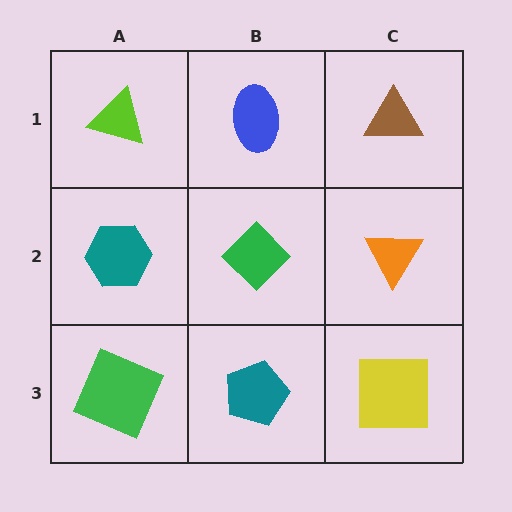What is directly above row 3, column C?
An orange triangle.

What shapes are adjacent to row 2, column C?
A brown triangle (row 1, column C), a yellow square (row 3, column C), a green diamond (row 2, column B).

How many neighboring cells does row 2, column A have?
3.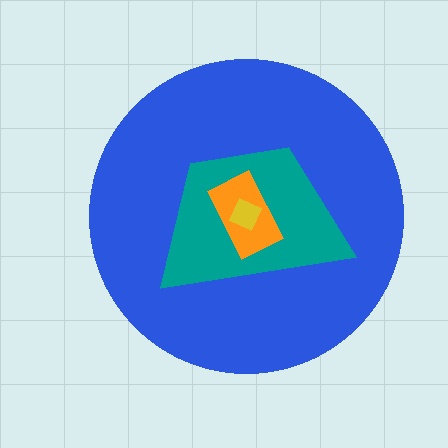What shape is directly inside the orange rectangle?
The yellow square.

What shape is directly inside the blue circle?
The teal trapezoid.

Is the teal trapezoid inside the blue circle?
Yes.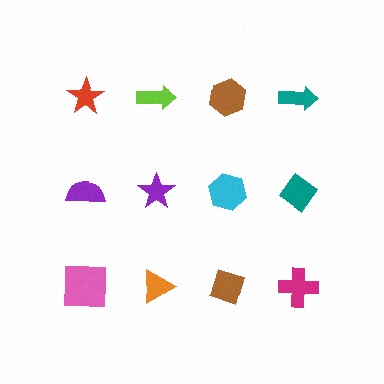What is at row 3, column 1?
A pink square.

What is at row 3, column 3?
A brown diamond.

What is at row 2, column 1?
A purple semicircle.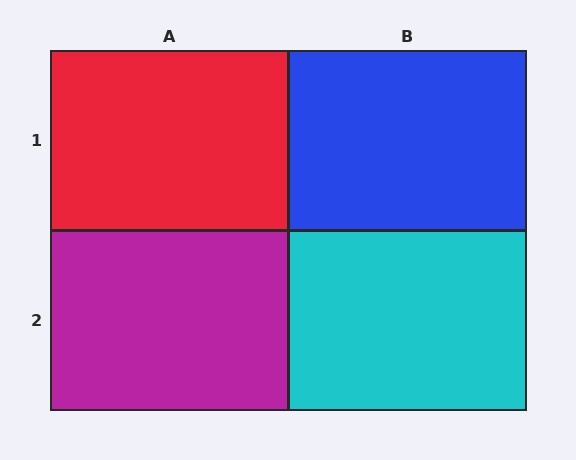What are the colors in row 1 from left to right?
Red, blue.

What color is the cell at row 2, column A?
Magenta.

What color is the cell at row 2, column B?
Cyan.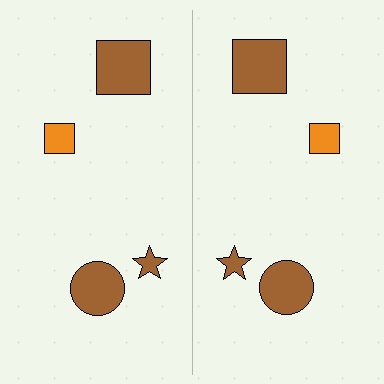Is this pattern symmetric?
Yes, this pattern has bilateral (reflection) symmetry.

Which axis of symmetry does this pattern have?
The pattern has a vertical axis of symmetry running through the center of the image.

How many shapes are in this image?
There are 8 shapes in this image.